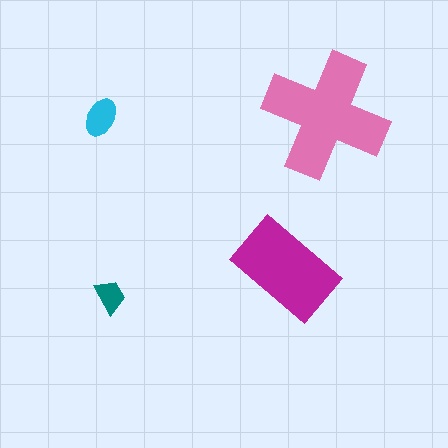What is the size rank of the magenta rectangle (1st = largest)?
2nd.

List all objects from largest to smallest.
The pink cross, the magenta rectangle, the cyan ellipse, the teal trapezoid.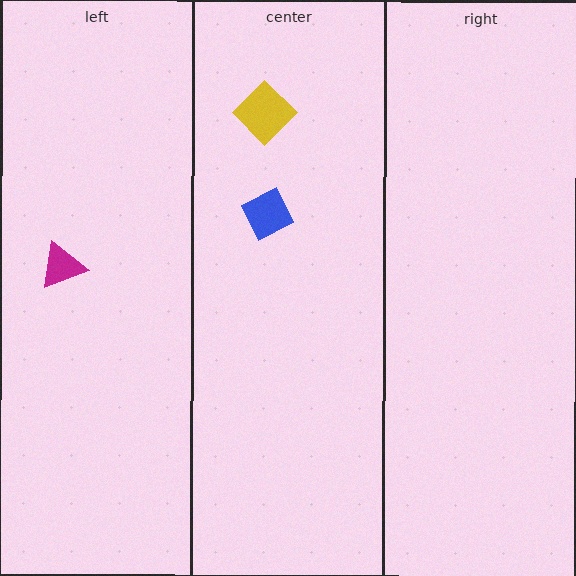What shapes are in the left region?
The magenta triangle.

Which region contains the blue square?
The center region.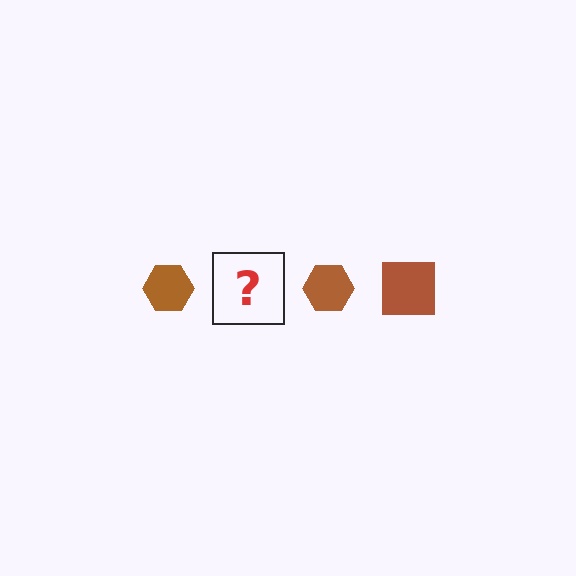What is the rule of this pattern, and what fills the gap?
The rule is that the pattern cycles through hexagon, square shapes in brown. The gap should be filled with a brown square.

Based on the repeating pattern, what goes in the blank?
The blank should be a brown square.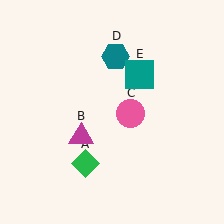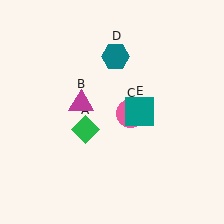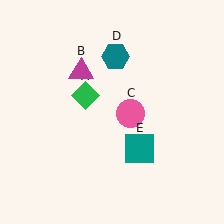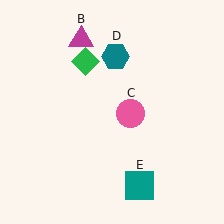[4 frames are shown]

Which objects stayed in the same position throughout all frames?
Pink circle (object C) and teal hexagon (object D) remained stationary.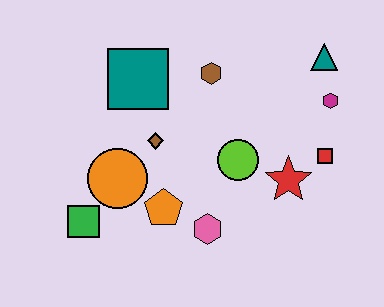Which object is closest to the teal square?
The brown diamond is closest to the teal square.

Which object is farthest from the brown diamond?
The teal triangle is farthest from the brown diamond.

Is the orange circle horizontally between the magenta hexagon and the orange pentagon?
No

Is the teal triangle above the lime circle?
Yes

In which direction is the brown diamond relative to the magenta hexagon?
The brown diamond is to the left of the magenta hexagon.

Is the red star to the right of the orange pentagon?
Yes